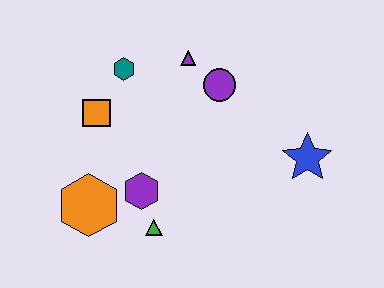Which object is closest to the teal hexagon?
The orange square is closest to the teal hexagon.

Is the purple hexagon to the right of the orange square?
Yes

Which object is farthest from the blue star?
The orange hexagon is farthest from the blue star.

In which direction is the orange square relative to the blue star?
The orange square is to the left of the blue star.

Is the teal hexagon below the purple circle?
No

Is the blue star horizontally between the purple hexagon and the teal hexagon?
No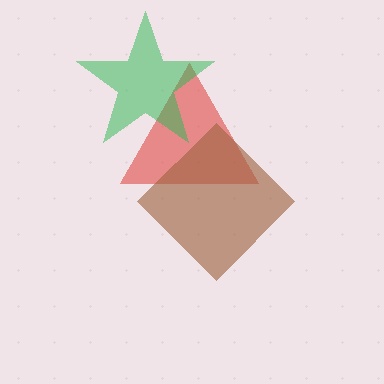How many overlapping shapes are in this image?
There are 3 overlapping shapes in the image.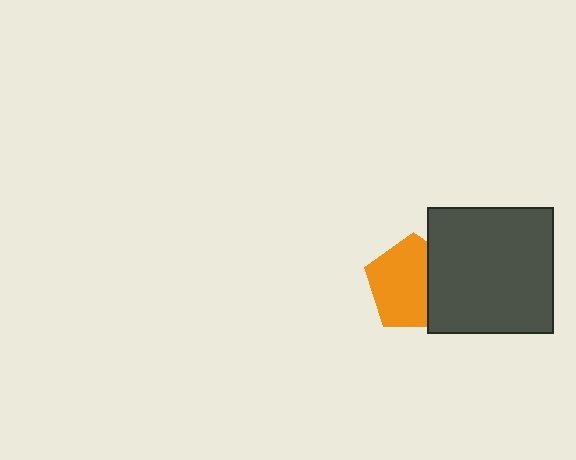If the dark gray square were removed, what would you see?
You would see the complete orange pentagon.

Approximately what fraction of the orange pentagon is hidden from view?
Roughly 31% of the orange pentagon is hidden behind the dark gray square.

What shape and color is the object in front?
The object in front is a dark gray square.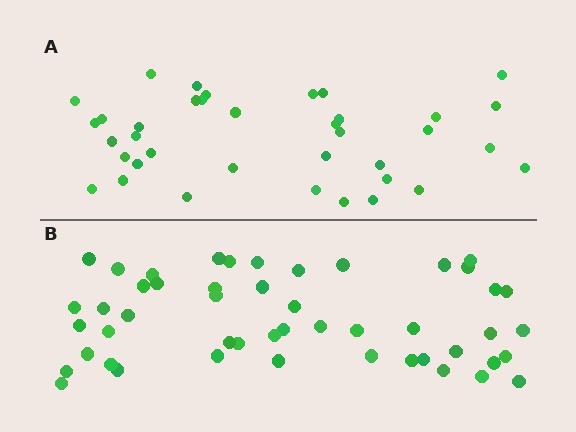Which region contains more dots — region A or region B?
Region B (the bottom region) has more dots.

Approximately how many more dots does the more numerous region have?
Region B has roughly 12 or so more dots than region A.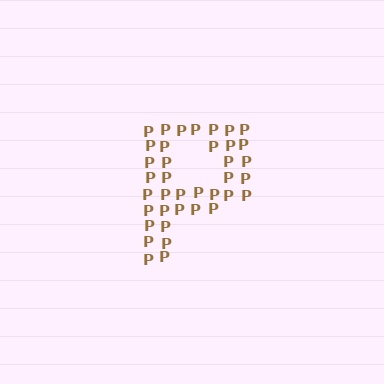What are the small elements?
The small elements are letter P's.